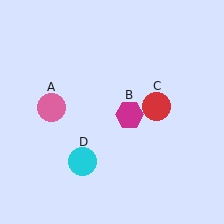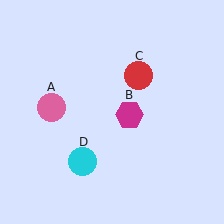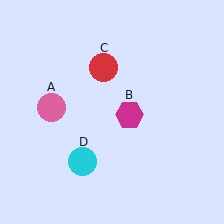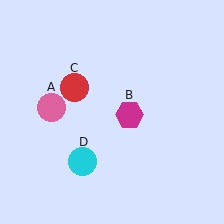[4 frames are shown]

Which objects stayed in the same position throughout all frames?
Pink circle (object A) and magenta hexagon (object B) and cyan circle (object D) remained stationary.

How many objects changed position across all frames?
1 object changed position: red circle (object C).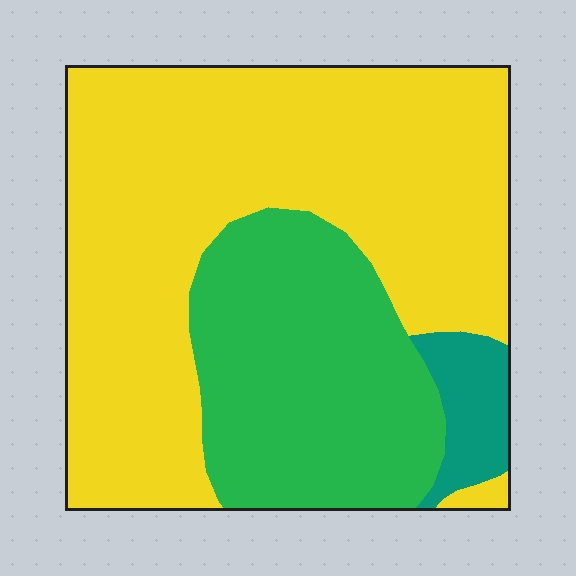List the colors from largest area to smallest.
From largest to smallest: yellow, green, teal.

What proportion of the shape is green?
Green takes up between a sixth and a third of the shape.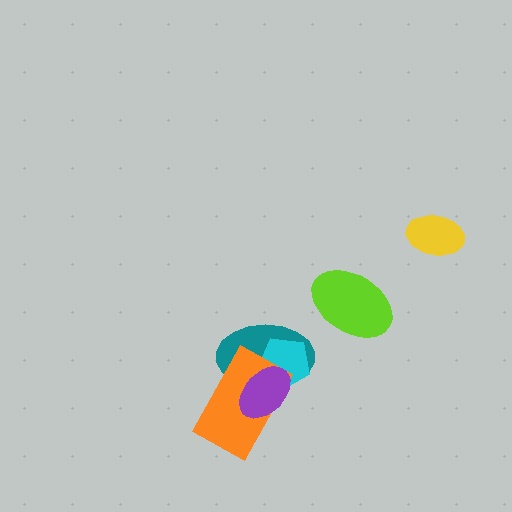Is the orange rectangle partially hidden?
Yes, it is partially covered by another shape.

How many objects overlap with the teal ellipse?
3 objects overlap with the teal ellipse.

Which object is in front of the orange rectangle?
The purple ellipse is in front of the orange rectangle.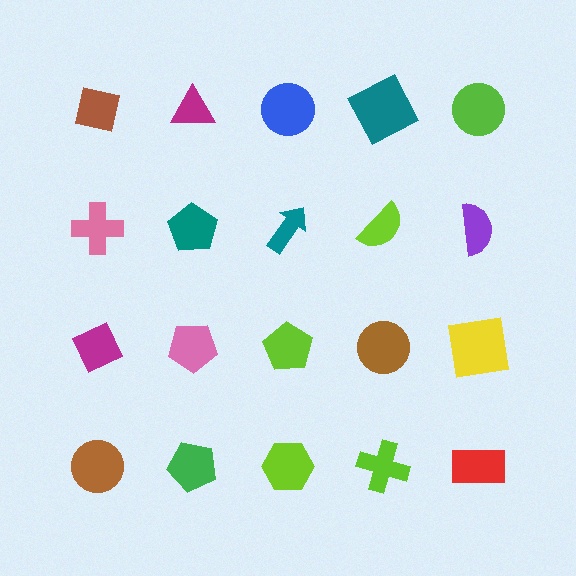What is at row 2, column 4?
A lime semicircle.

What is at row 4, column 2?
A green pentagon.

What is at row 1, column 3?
A blue circle.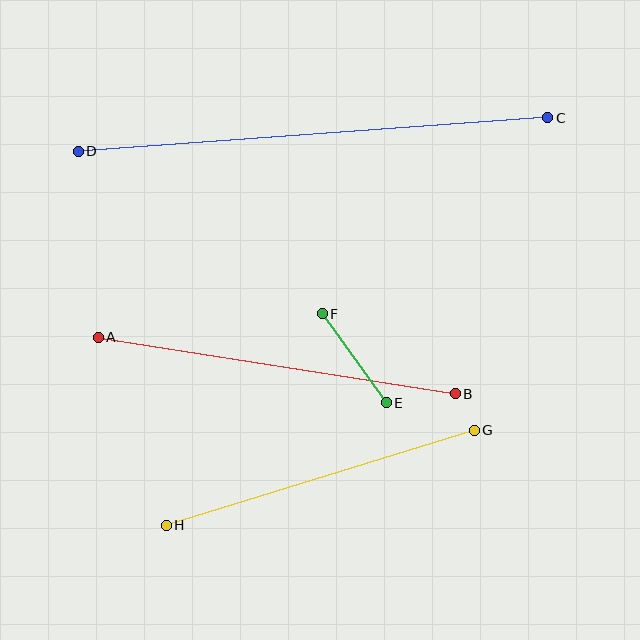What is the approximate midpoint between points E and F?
The midpoint is at approximately (354, 358) pixels.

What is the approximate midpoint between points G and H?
The midpoint is at approximately (320, 478) pixels.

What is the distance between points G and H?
The distance is approximately 322 pixels.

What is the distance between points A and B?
The distance is approximately 361 pixels.